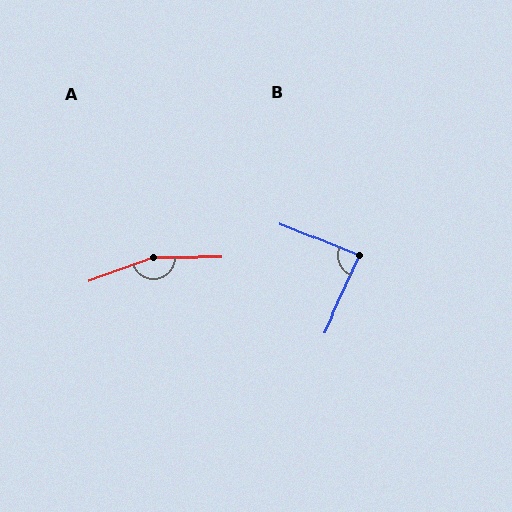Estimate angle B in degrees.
Approximately 88 degrees.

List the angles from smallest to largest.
B (88°), A (160°).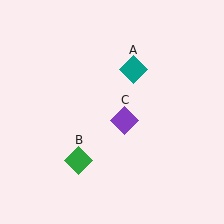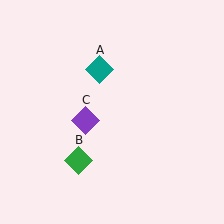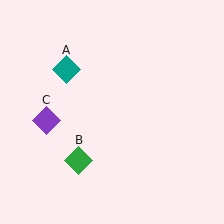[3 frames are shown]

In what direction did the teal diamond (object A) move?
The teal diamond (object A) moved left.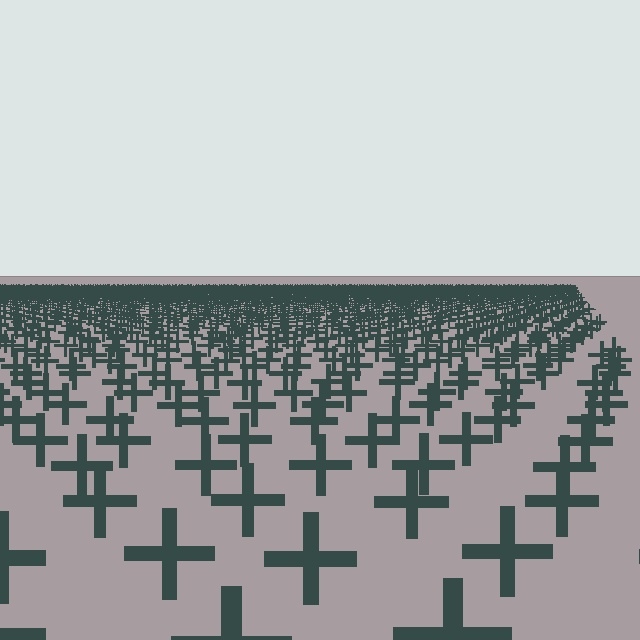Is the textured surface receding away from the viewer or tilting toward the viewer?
The surface is receding away from the viewer. Texture elements get smaller and denser toward the top.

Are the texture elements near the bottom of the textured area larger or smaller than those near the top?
Larger. Near the bottom, elements are closer to the viewer and appear at a bigger on-screen size.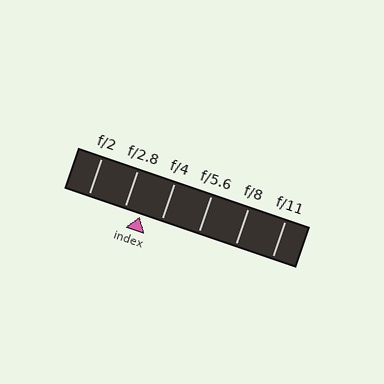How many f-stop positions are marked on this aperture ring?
There are 6 f-stop positions marked.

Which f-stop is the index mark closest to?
The index mark is closest to f/2.8.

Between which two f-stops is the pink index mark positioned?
The index mark is between f/2.8 and f/4.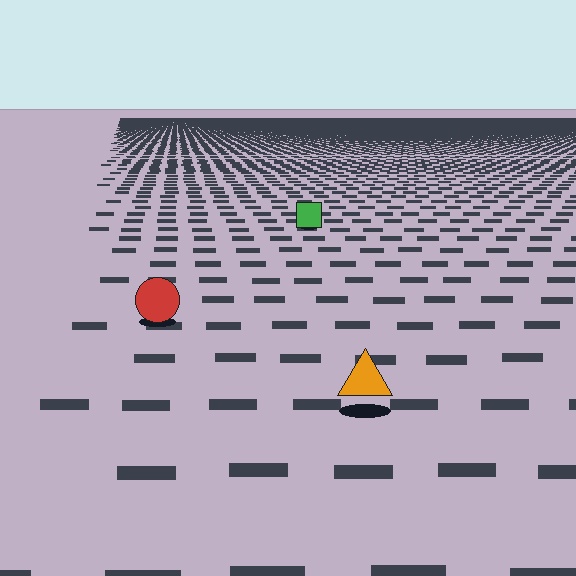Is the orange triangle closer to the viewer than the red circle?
Yes. The orange triangle is closer — you can tell from the texture gradient: the ground texture is coarser near it.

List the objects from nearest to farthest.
From nearest to farthest: the orange triangle, the red circle, the green square.